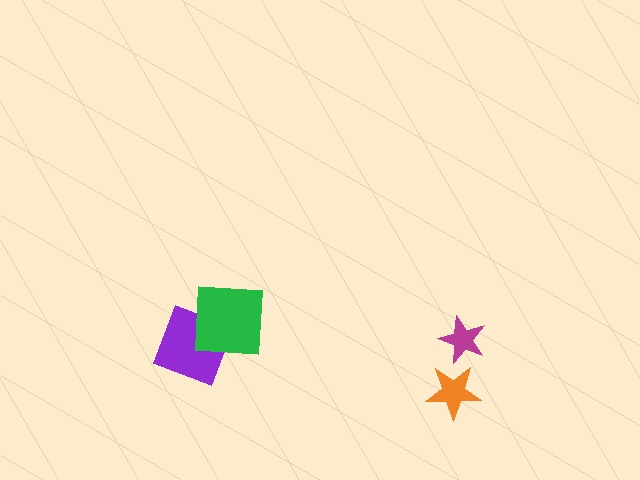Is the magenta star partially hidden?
No, no other shape covers it.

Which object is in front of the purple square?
The green square is in front of the purple square.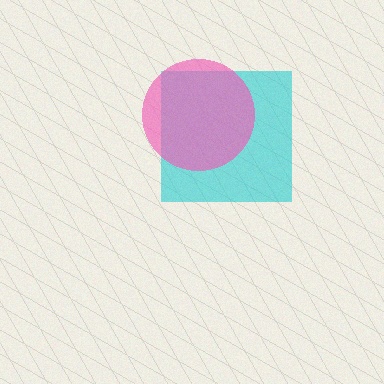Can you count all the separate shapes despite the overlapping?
Yes, there are 2 separate shapes.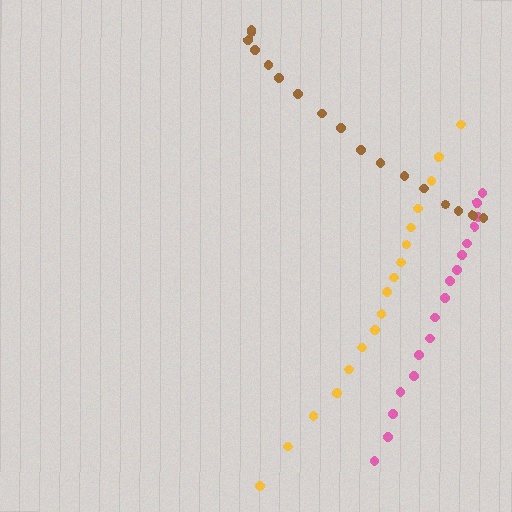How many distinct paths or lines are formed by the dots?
There are 3 distinct paths.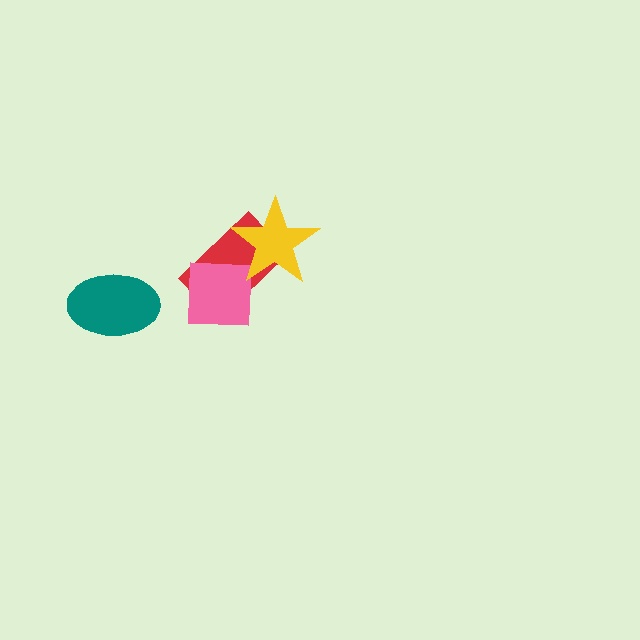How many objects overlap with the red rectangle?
2 objects overlap with the red rectangle.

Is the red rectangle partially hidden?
Yes, it is partially covered by another shape.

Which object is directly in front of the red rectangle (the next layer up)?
The pink square is directly in front of the red rectangle.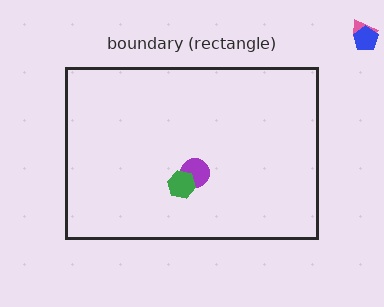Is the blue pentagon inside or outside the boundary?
Outside.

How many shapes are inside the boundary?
2 inside, 2 outside.